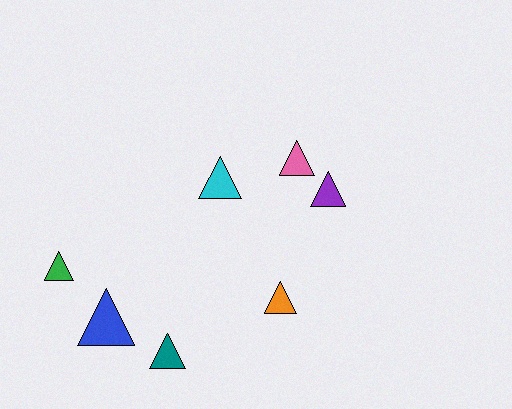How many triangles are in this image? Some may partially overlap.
There are 7 triangles.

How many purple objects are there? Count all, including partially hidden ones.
There is 1 purple object.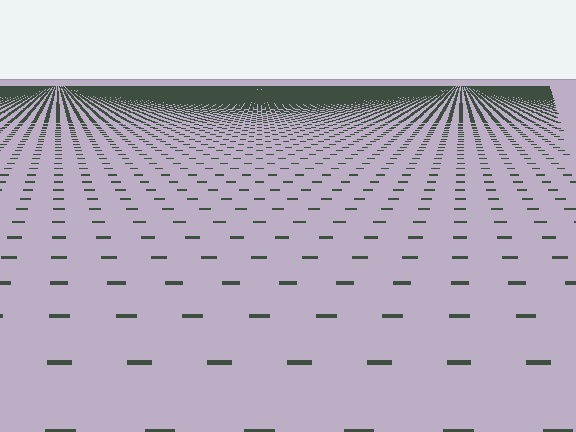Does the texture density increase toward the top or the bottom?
Density increases toward the top.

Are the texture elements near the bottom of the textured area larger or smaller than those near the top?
Larger. Near the bottom, elements are closer to the viewer and appear at a bigger on-screen size.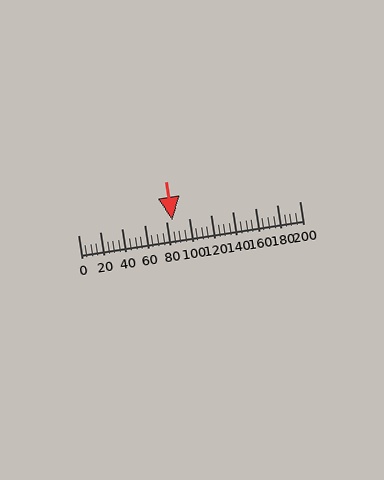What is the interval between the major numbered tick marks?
The major tick marks are spaced 20 units apart.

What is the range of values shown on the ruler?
The ruler shows values from 0 to 200.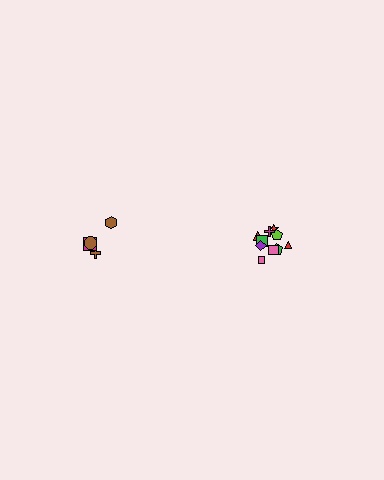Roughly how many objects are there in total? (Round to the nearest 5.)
Roughly 15 objects in total.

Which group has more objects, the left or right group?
The right group.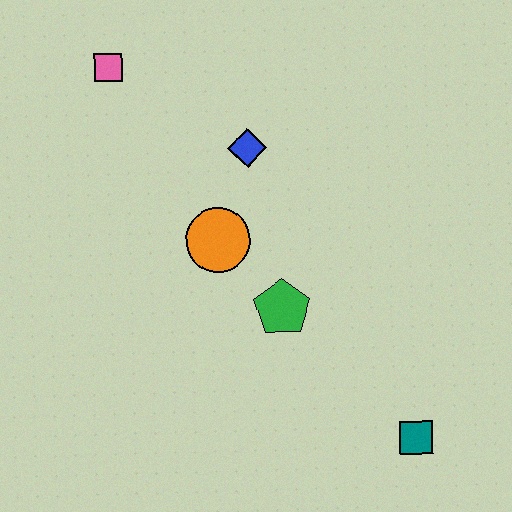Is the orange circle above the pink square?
No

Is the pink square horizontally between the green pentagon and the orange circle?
No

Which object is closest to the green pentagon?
The orange circle is closest to the green pentagon.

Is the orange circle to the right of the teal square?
No